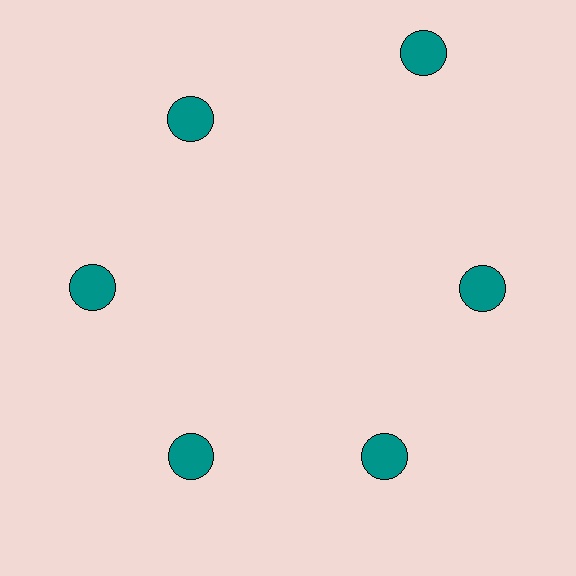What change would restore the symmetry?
The symmetry would be restored by moving it inward, back onto the ring so that all 6 circles sit at equal angles and equal distance from the center.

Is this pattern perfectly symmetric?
No. The 6 teal circles are arranged in a ring, but one element near the 1 o'clock position is pushed outward from the center, breaking the 6-fold rotational symmetry.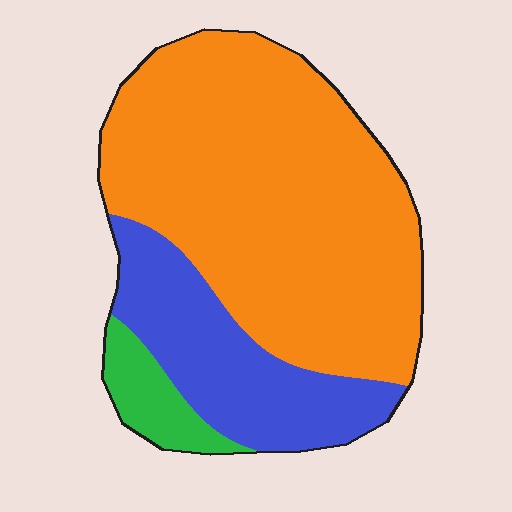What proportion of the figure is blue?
Blue covers about 25% of the figure.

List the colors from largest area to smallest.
From largest to smallest: orange, blue, green.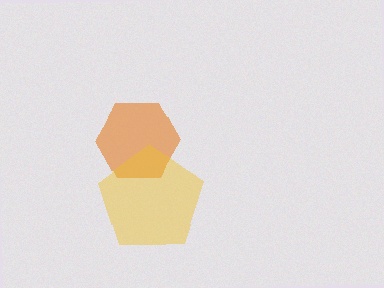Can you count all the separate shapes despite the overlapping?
Yes, there are 2 separate shapes.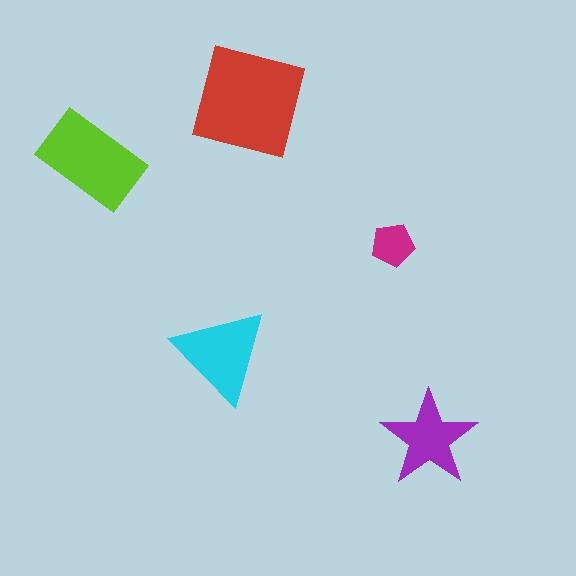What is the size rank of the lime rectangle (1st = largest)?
2nd.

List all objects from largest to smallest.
The red square, the lime rectangle, the cyan triangle, the purple star, the magenta pentagon.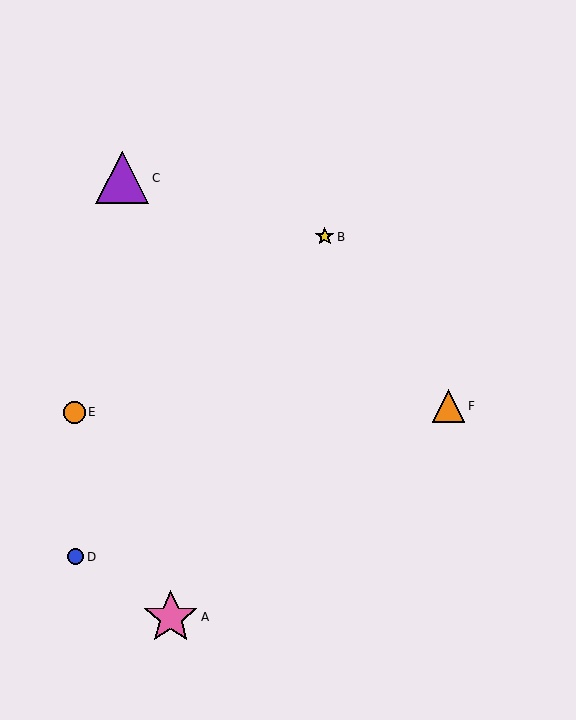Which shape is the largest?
The pink star (labeled A) is the largest.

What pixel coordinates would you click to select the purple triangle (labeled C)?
Click at (122, 178) to select the purple triangle C.